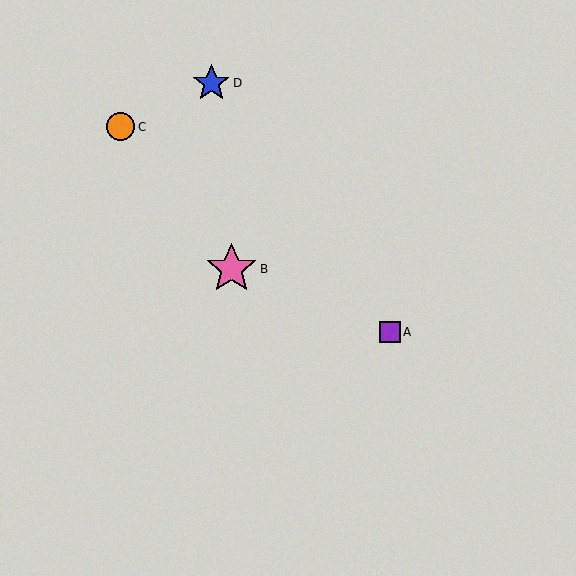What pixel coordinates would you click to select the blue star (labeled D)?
Click at (211, 83) to select the blue star D.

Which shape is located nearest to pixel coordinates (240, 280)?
The pink star (labeled B) at (232, 269) is nearest to that location.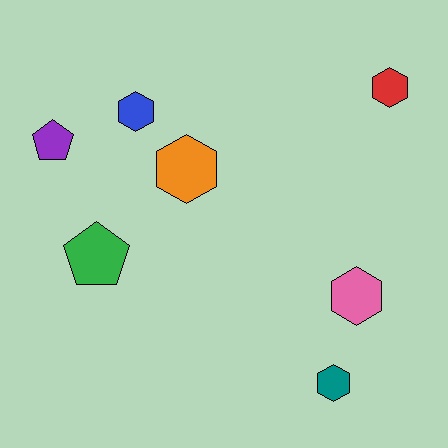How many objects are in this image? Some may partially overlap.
There are 7 objects.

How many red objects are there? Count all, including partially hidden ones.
There is 1 red object.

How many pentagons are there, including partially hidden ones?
There are 2 pentagons.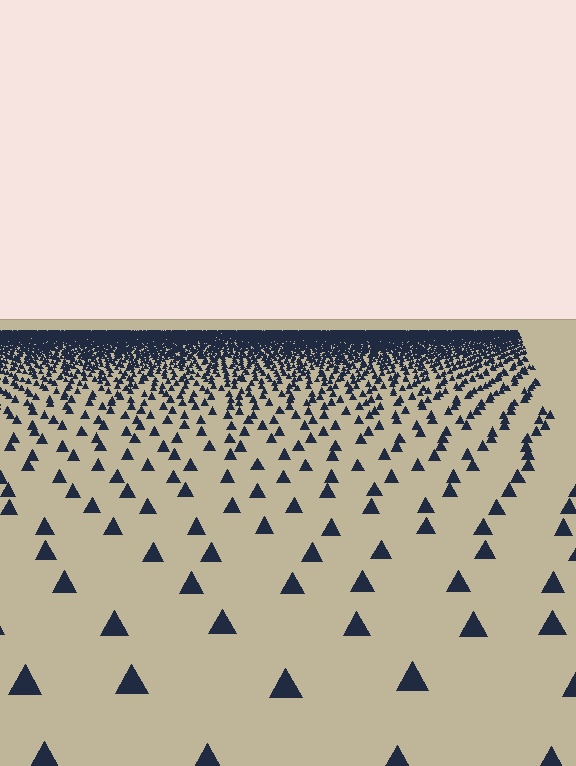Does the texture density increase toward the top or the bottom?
Density increases toward the top.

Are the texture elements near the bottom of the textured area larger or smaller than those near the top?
Larger. Near the bottom, elements are closer to the viewer and appear at a bigger on-screen size.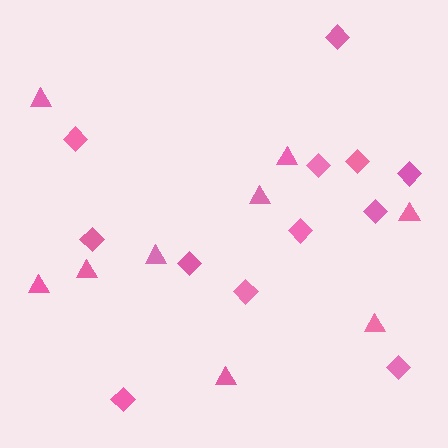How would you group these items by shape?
There are 2 groups: one group of triangles (9) and one group of diamonds (12).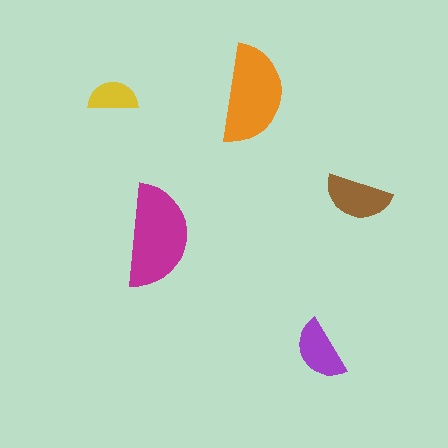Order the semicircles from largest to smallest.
the magenta one, the orange one, the brown one, the purple one, the yellow one.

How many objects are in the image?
There are 5 objects in the image.